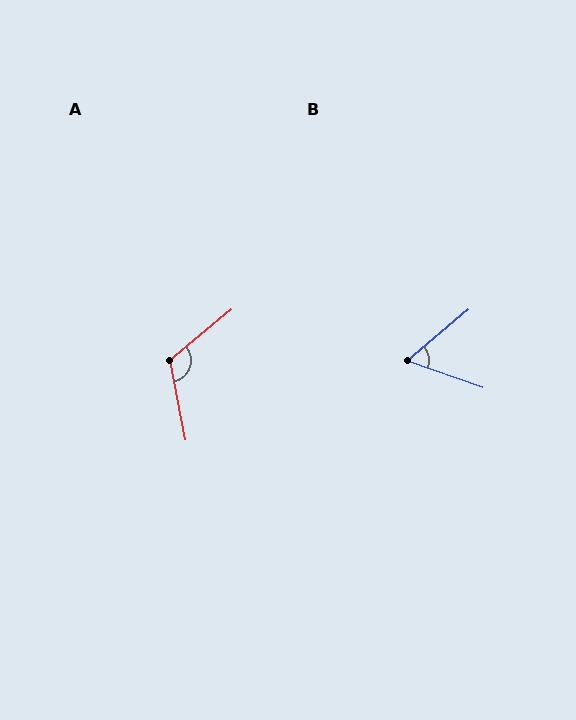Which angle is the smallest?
B, at approximately 60 degrees.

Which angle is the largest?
A, at approximately 119 degrees.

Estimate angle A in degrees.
Approximately 119 degrees.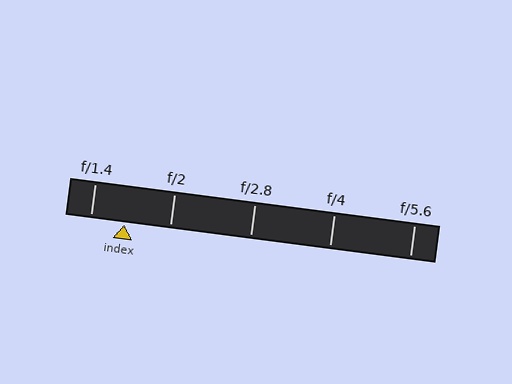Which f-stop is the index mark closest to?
The index mark is closest to f/1.4.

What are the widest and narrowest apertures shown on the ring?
The widest aperture shown is f/1.4 and the narrowest is f/5.6.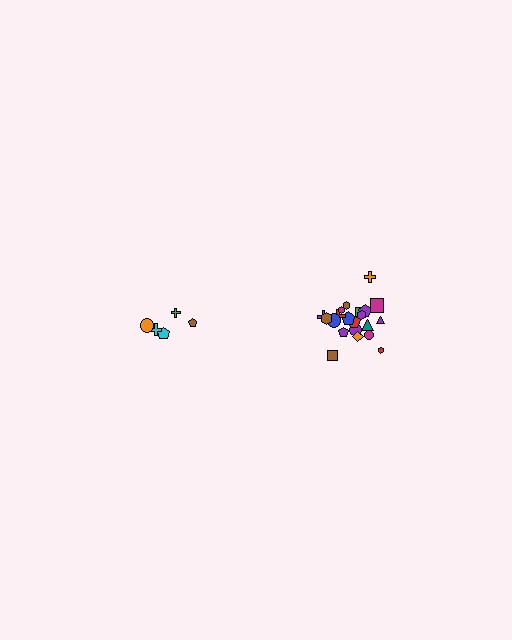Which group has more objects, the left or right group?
The right group.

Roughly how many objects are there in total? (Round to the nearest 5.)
Roughly 25 objects in total.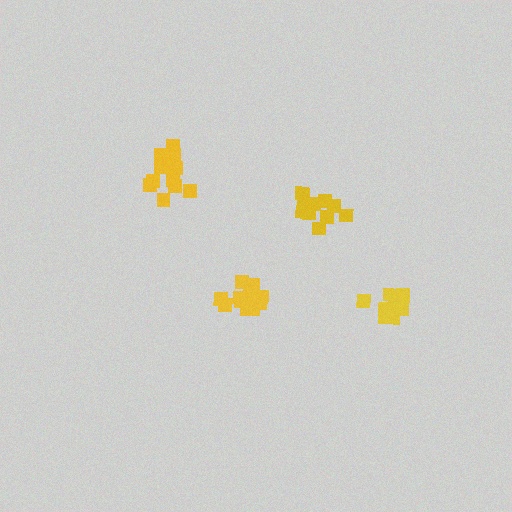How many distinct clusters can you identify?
There are 4 distinct clusters.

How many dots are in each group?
Group 1: 13 dots, Group 2: 13 dots, Group 3: 13 dots, Group 4: 12 dots (51 total).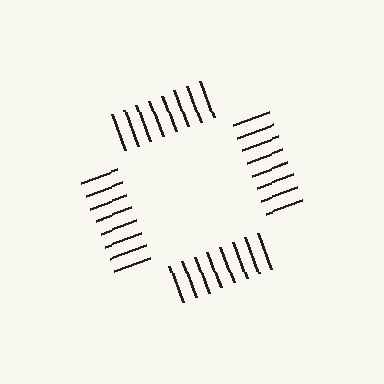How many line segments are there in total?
32 — 8 along each of the 4 edges.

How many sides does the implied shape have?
4 sides — the line-ends trace a square.